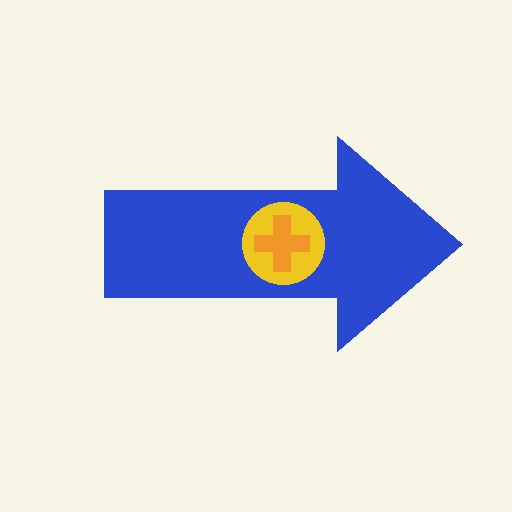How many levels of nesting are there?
3.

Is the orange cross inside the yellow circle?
Yes.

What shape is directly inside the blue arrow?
The yellow circle.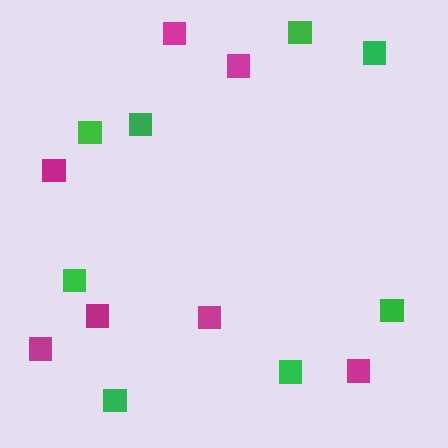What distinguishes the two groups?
There are 2 groups: one group of green squares (8) and one group of magenta squares (7).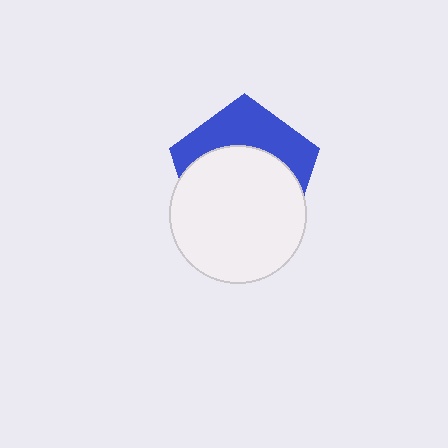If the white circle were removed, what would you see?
You would see the complete blue pentagon.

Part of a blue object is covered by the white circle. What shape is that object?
It is a pentagon.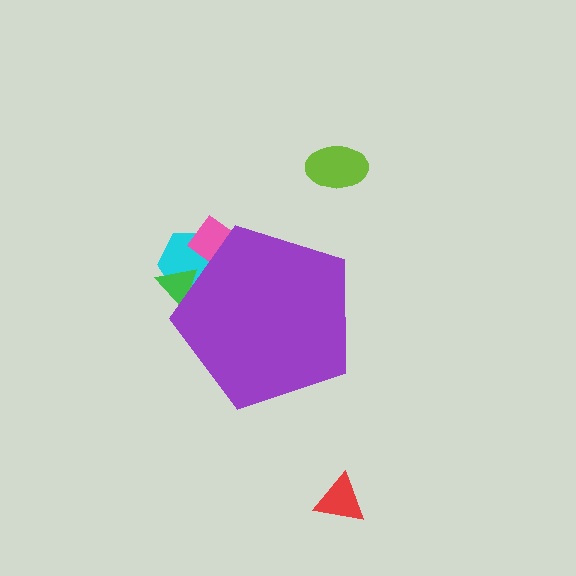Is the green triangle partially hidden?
Yes, the green triangle is partially hidden behind the purple pentagon.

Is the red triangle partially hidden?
No, the red triangle is fully visible.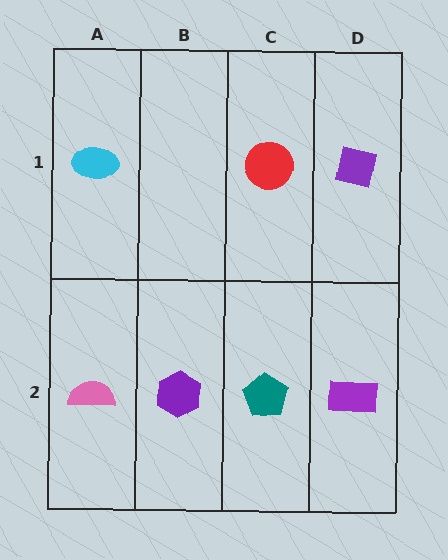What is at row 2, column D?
A purple rectangle.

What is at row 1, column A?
A cyan ellipse.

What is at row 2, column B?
A purple hexagon.